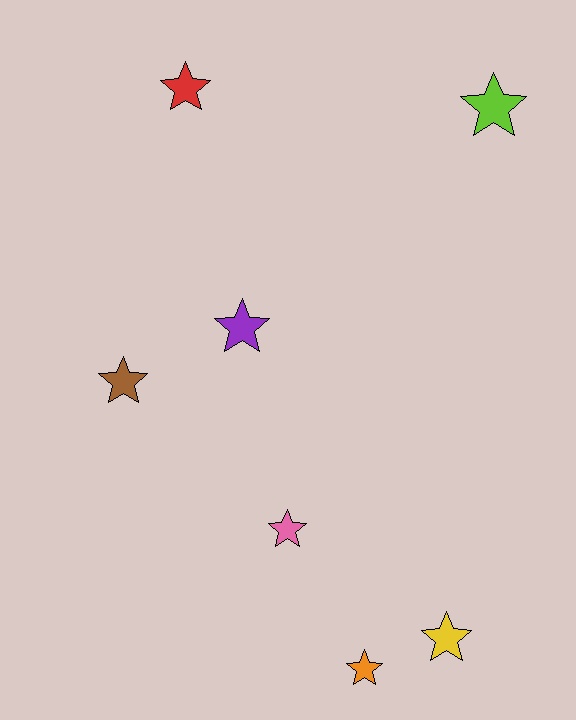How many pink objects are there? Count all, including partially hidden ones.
There is 1 pink object.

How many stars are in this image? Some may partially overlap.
There are 7 stars.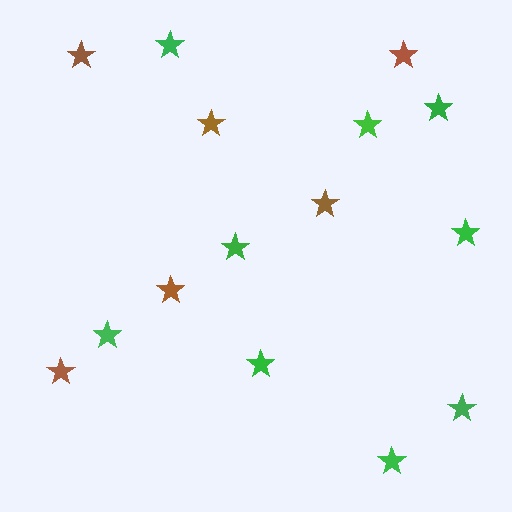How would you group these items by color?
There are 2 groups: one group of green stars (9) and one group of brown stars (6).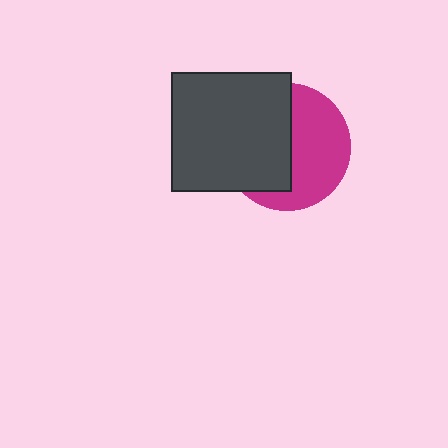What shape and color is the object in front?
The object in front is a dark gray square.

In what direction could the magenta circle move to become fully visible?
The magenta circle could move right. That would shift it out from behind the dark gray square entirely.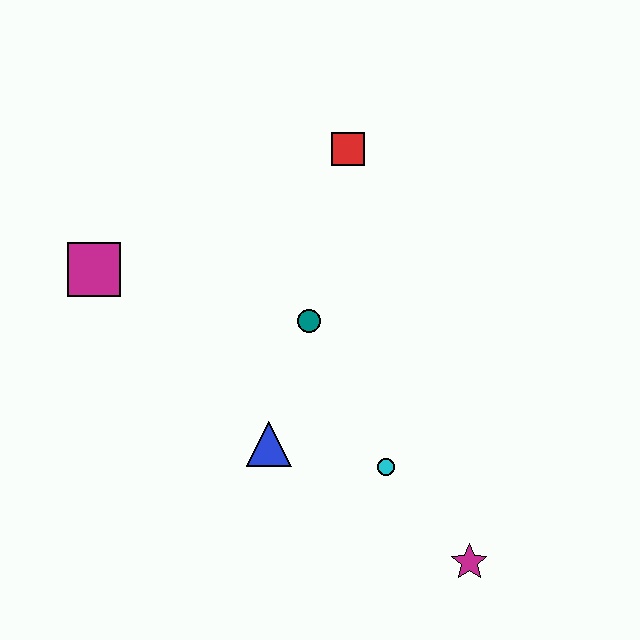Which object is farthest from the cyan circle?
The magenta square is farthest from the cyan circle.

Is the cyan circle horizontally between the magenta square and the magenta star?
Yes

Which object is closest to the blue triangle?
The cyan circle is closest to the blue triangle.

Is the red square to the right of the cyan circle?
No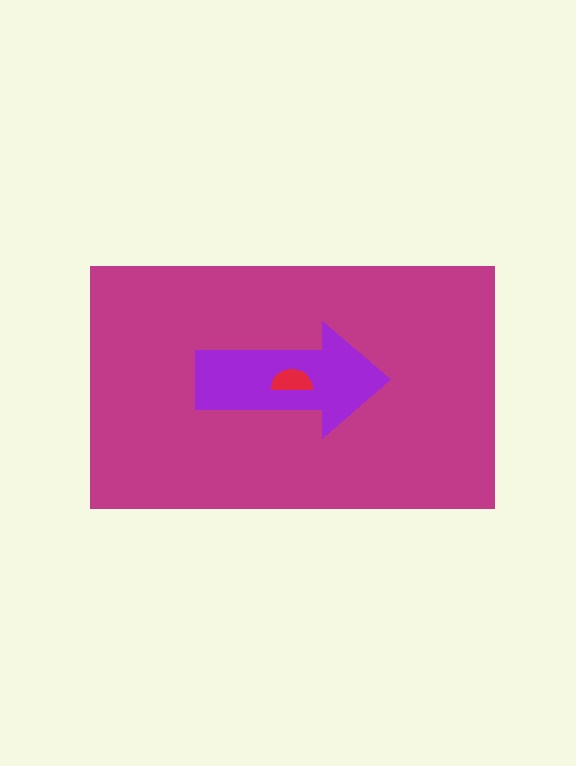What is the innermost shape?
The red semicircle.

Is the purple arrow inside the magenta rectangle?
Yes.